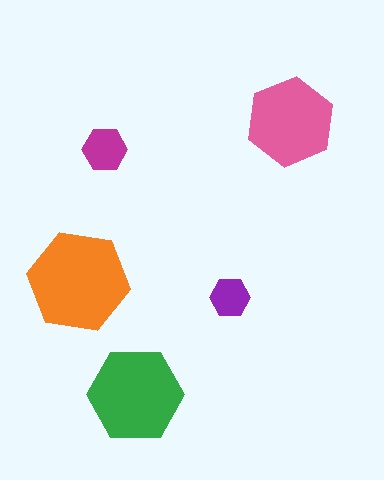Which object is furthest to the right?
The pink hexagon is rightmost.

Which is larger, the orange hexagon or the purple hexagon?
The orange one.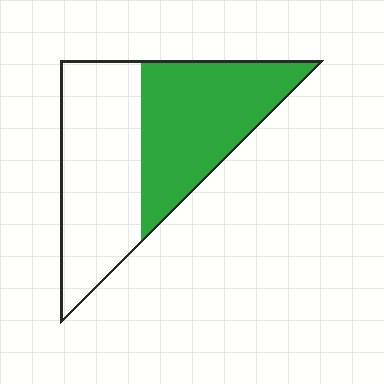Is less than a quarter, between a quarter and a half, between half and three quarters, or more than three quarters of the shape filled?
Between a quarter and a half.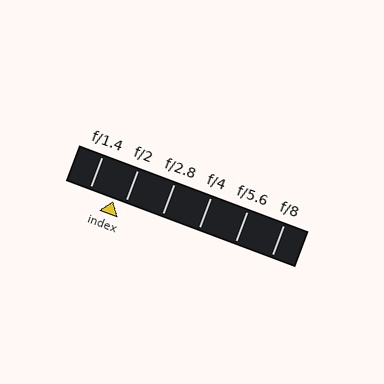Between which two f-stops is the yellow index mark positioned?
The index mark is between f/1.4 and f/2.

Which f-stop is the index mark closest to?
The index mark is closest to f/2.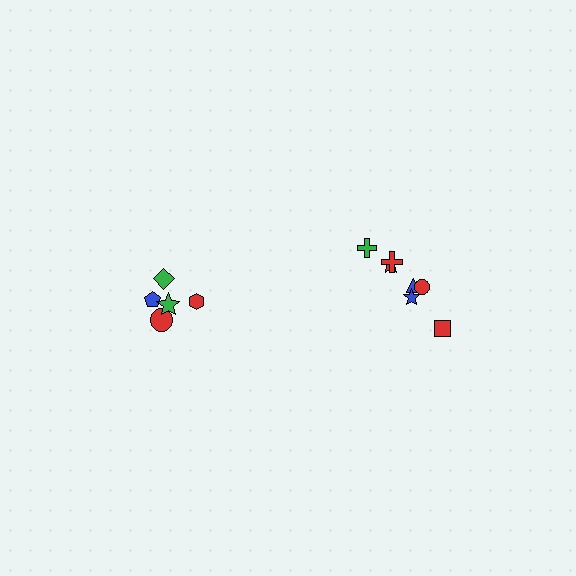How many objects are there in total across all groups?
There are 12 objects.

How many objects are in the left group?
There are 5 objects.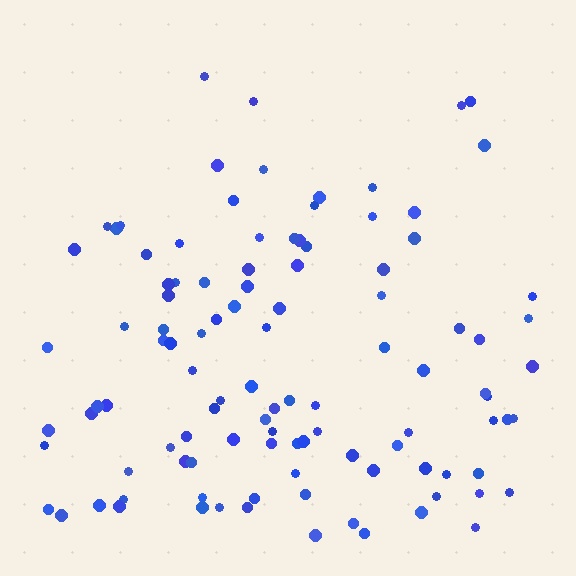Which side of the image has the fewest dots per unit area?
The top.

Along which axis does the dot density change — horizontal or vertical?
Vertical.